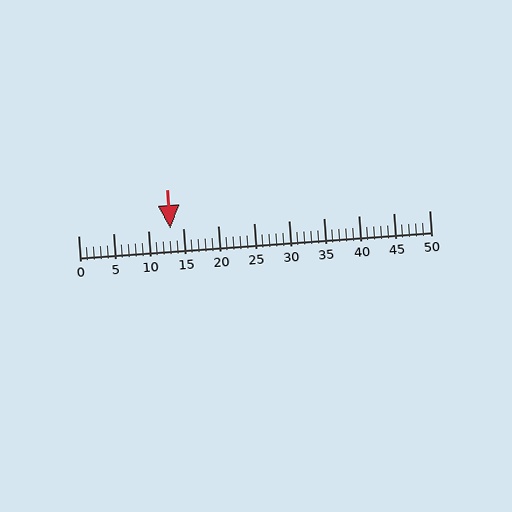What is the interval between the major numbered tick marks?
The major tick marks are spaced 5 units apart.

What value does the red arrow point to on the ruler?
The red arrow points to approximately 13.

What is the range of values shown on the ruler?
The ruler shows values from 0 to 50.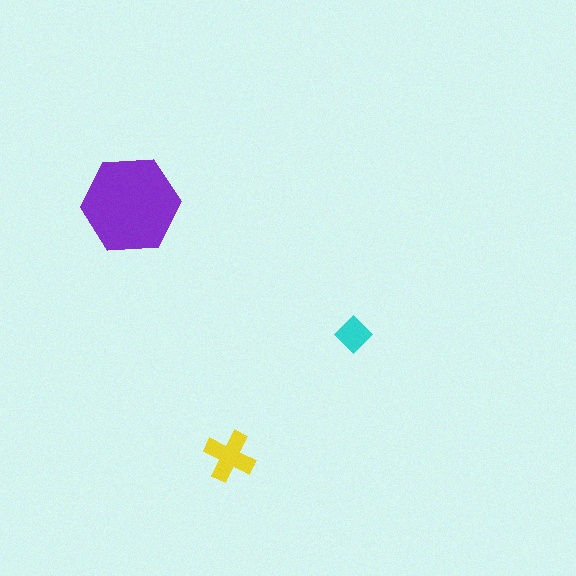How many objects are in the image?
There are 3 objects in the image.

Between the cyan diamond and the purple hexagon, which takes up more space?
The purple hexagon.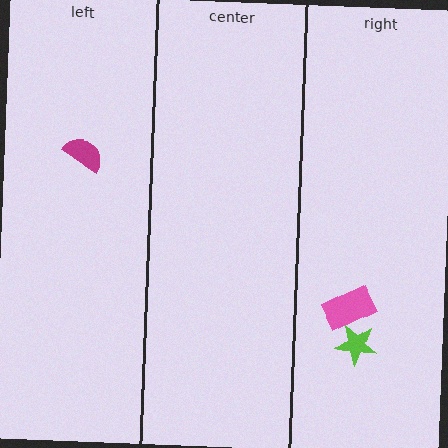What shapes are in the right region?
The pink rectangle, the lime star.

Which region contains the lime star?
The right region.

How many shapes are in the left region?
1.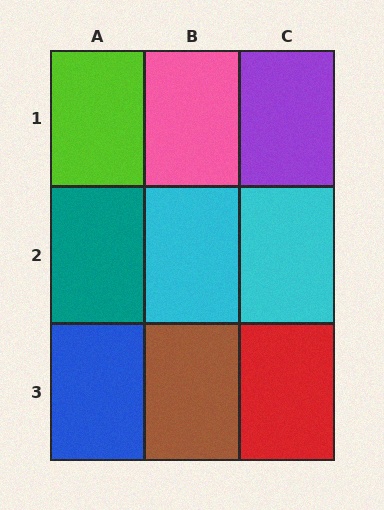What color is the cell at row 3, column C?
Red.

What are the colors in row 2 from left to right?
Teal, cyan, cyan.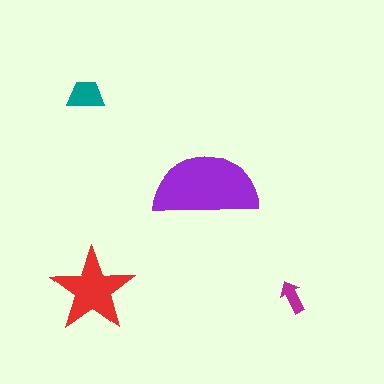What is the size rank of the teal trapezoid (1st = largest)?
3rd.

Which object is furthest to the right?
The magenta arrow is rightmost.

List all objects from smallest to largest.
The magenta arrow, the teal trapezoid, the red star, the purple semicircle.